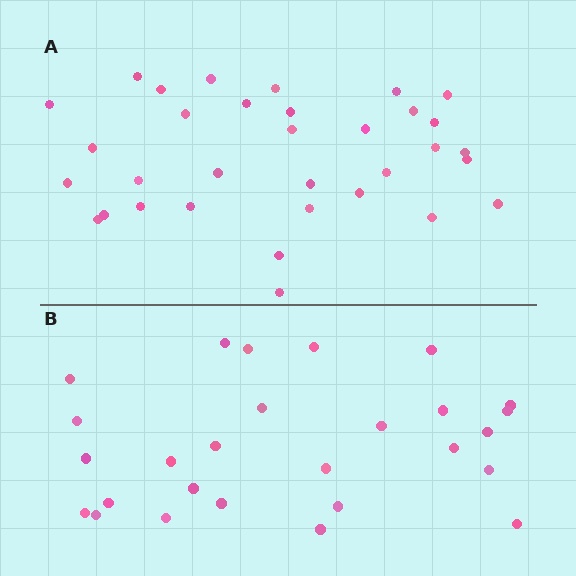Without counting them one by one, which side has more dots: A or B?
Region A (the top region) has more dots.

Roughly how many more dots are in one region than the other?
Region A has about 6 more dots than region B.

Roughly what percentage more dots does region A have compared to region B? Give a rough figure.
About 20% more.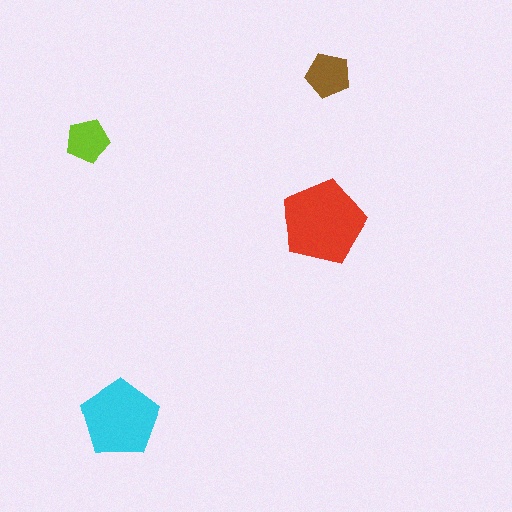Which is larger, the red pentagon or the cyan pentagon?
The red one.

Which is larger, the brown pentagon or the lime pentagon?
The brown one.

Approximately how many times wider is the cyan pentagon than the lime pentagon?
About 2 times wider.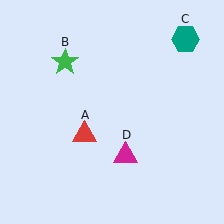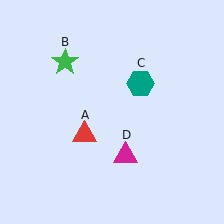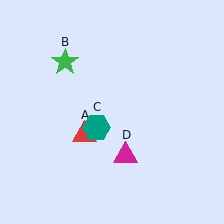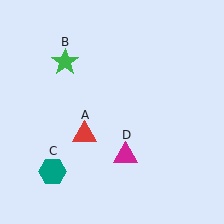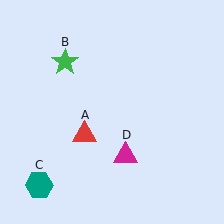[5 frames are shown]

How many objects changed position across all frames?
1 object changed position: teal hexagon (object C).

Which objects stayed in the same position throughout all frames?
Red triangle (object A) and green star (object B) and magenta triangle (object D) remained stationary.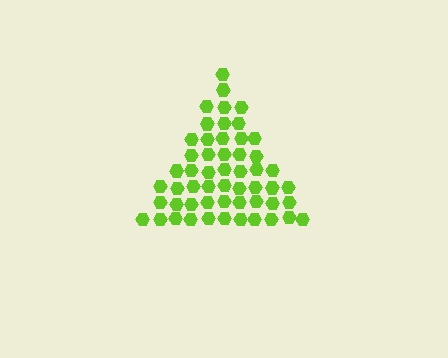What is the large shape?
The large shape is a triangle.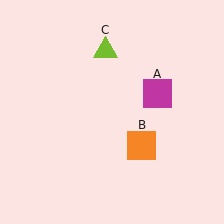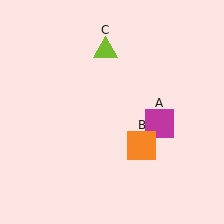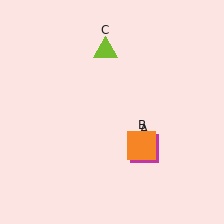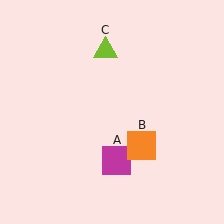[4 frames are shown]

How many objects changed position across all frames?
1 object changed position: magenta square (object A).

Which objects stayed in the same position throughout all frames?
Orange square (object B) and lime triangle (object C) remained stationary.